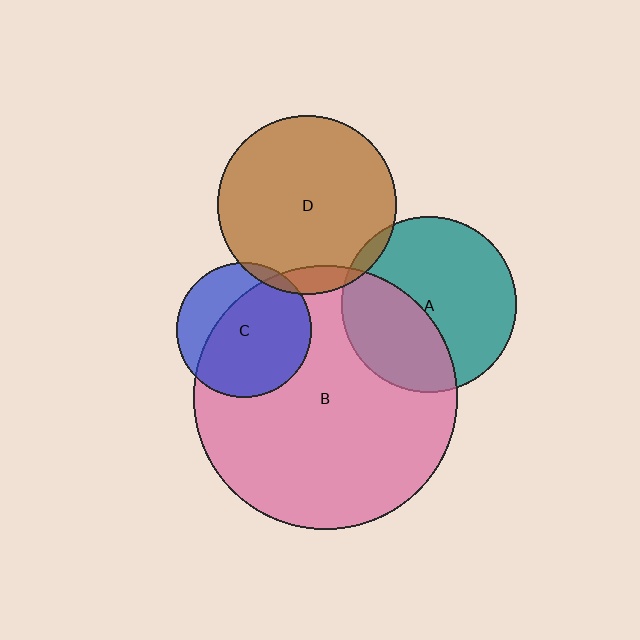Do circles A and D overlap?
Yes.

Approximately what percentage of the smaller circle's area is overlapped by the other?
Approximately 5%.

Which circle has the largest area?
Circle B (pink).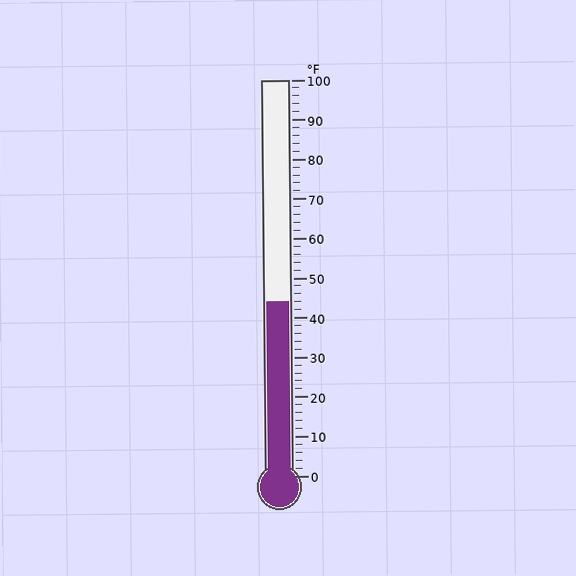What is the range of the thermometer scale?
The thermometer scale ranges from 0°F to 100°F.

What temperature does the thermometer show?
The thermometer shows approximately 44°F.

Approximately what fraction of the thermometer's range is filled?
The thermometer is filled to approximately 45% of its range.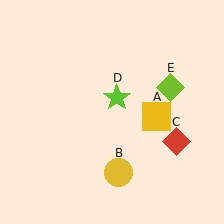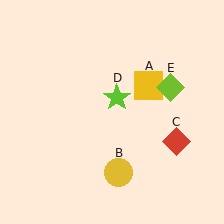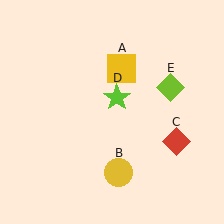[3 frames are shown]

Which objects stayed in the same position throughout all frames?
Yellow circle (object B) and red diamond (object C) and lime star (object D) and lime diamond (object E) remained stationary.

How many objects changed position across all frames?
1 object changed position: yellow square (object A).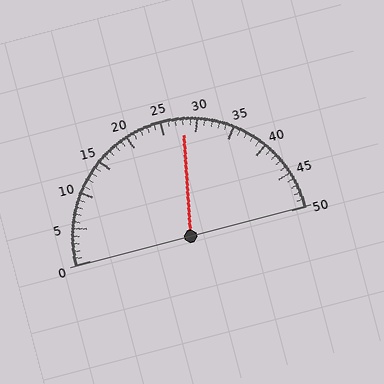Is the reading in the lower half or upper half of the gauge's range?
The reading is in the upper half of the range (0 to 50).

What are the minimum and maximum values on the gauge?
The gauge ranges from 0 to 50.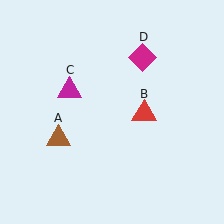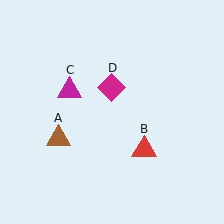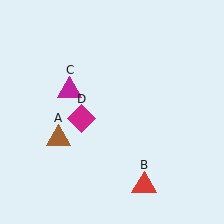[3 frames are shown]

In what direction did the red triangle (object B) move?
The red triangle (object B) moved down.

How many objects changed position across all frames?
2 objects changed position: red triangle (object B), magenta diamond (object D).